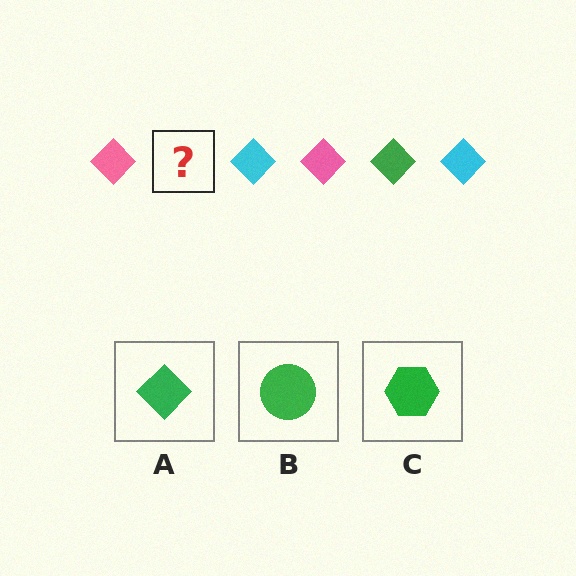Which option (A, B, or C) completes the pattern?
A.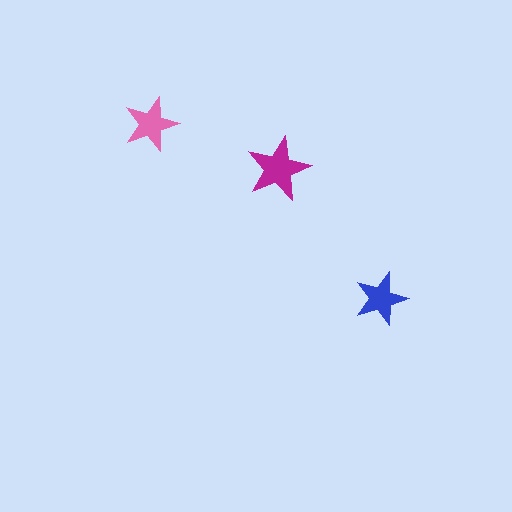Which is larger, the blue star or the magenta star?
The magenta one.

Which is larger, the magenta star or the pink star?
The magenta one.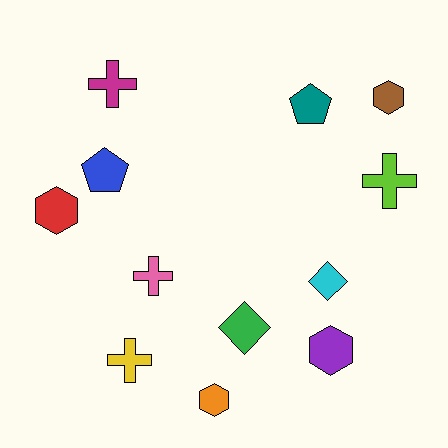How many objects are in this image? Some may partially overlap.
There are 12 objects.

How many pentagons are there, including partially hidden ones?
There are 2 pentagons.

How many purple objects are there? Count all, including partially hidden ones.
There is 1 purple object.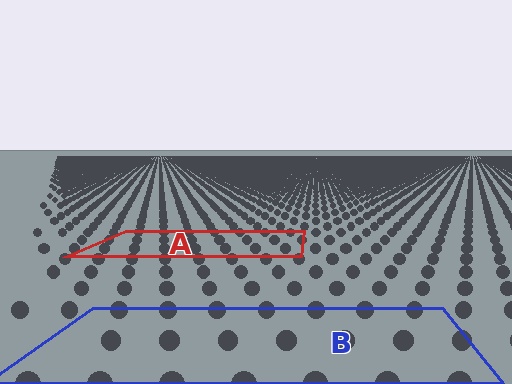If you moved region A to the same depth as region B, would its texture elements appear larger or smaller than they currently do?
They would appear larger. At a closer depth, the same texture elements are projected at a bigger on-screen size.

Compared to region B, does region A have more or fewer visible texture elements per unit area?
Region A has more texture elements per unit area — they are packed more densely because it is farther away.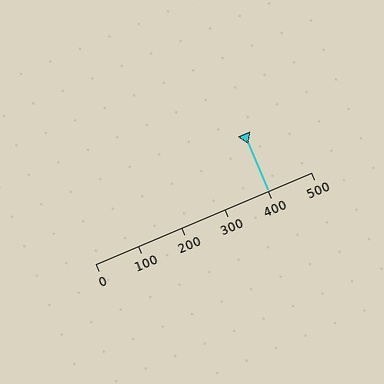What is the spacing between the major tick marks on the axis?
The major ticks are spaced 100 apart.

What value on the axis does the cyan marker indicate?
The marker indicates approximately 400.